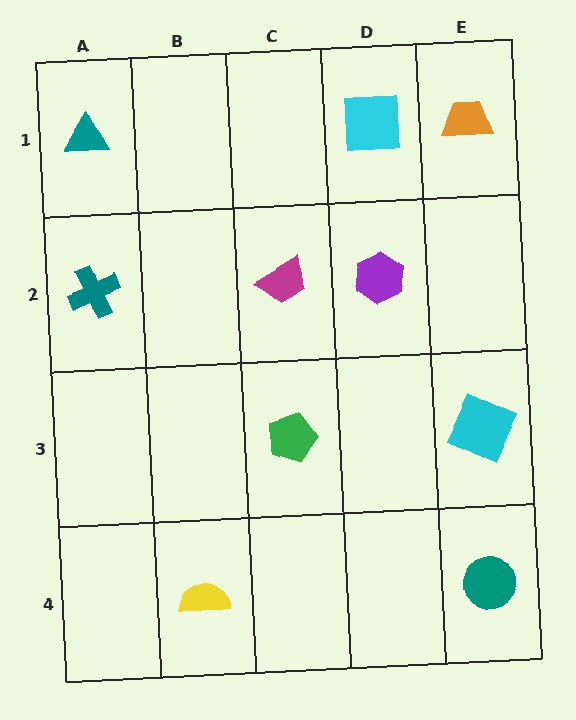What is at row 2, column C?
A magenta trapezoid.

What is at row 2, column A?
A teal cross.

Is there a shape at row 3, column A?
No, that cell is empty.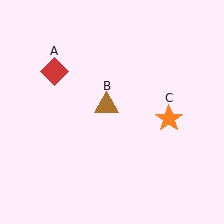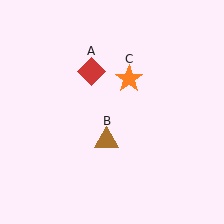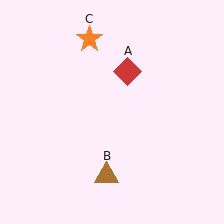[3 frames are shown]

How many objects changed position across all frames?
3 objects changed position: red diamond (object A), brown triangle (object B), orange star (object C).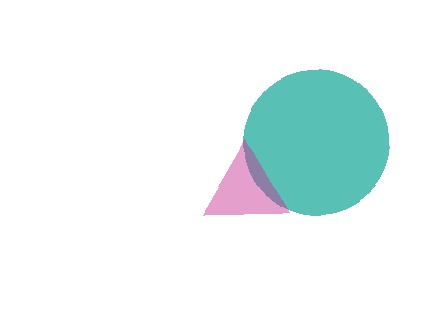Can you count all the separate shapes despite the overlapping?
Yes, there are 2 separate shapes.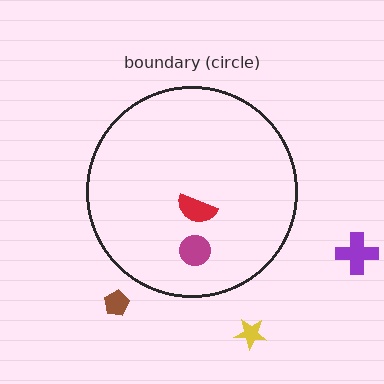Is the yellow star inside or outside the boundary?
Outside.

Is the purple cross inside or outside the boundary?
Outside.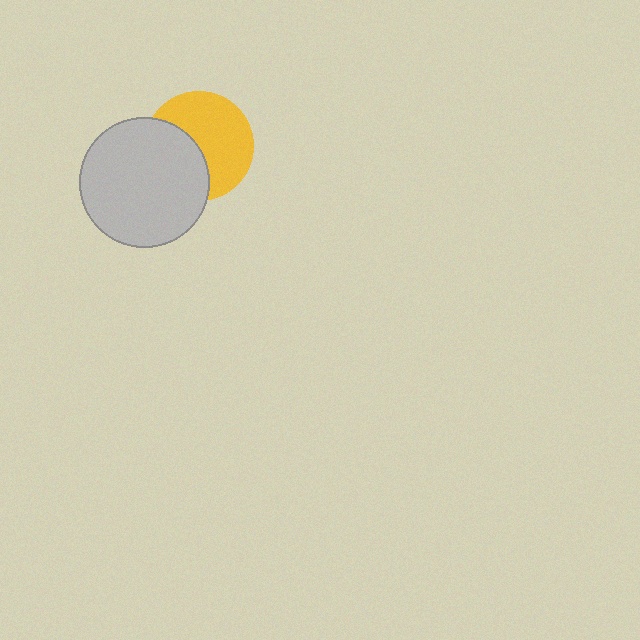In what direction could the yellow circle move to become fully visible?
The yellow circle could move right. That would shift it out from behind the light gray circle entirely.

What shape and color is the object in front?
The object in front is a light gray circle.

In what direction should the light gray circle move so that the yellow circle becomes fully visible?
The light gray circle should move left. That is the shortest direction to clear the overlap and leave the yellow circle fully visible.